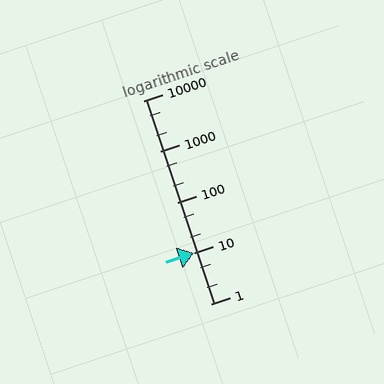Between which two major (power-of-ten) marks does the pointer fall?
The pointer is between 1 and 10.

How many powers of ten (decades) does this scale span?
The scale spans 4 decades, from 1 to 10000.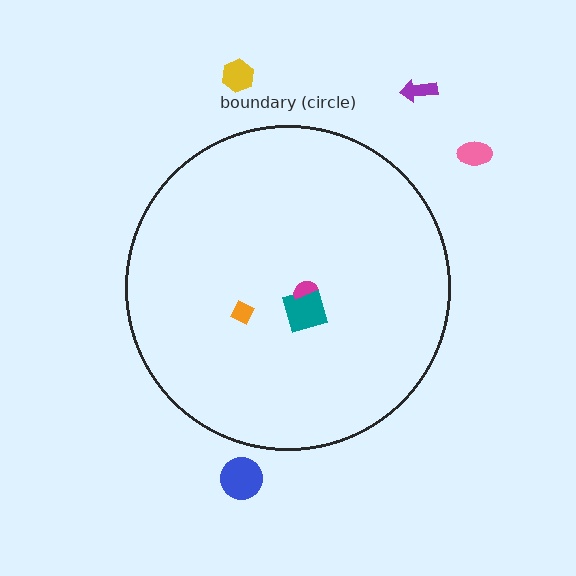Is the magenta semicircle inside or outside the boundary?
Inside.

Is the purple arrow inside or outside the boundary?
Outside.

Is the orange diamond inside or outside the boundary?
Inside.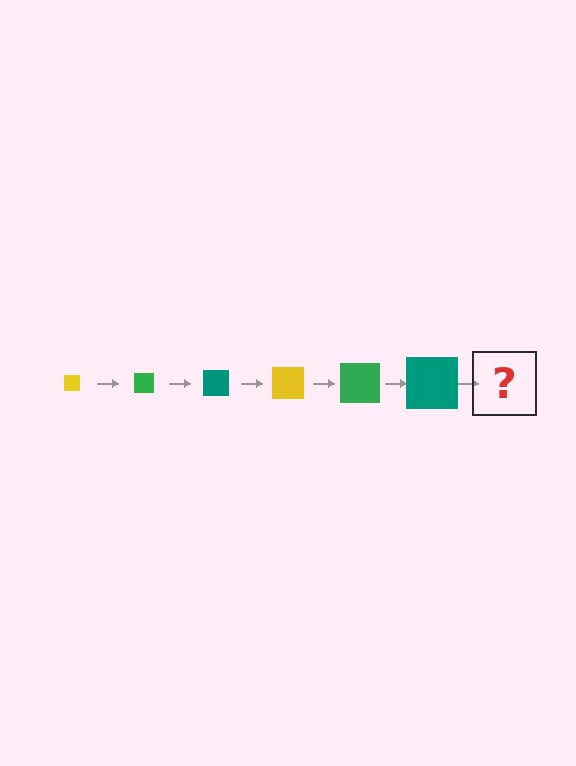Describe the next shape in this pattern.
It should be a yellow square, larger than the previous one.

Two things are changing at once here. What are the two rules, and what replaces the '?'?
The two rules are that the square grows larger each step and the color cycles through yellow, green, and teal. The '?' should be a yellow square, larger than the previous one.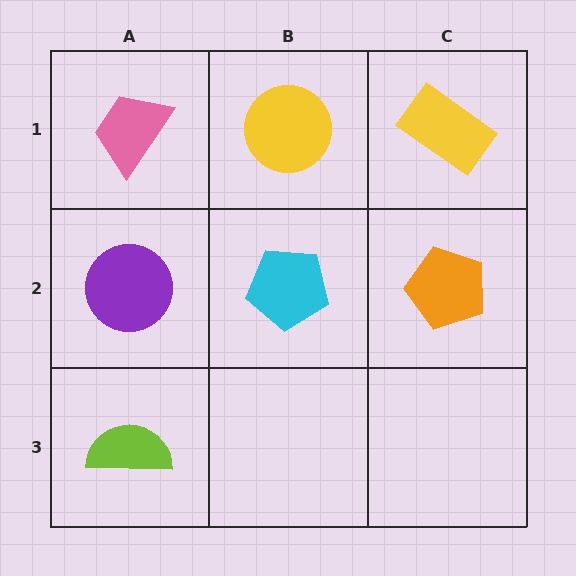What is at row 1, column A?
A pink trapezoid.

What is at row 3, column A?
A lime semicircle.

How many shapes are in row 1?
3 shapes.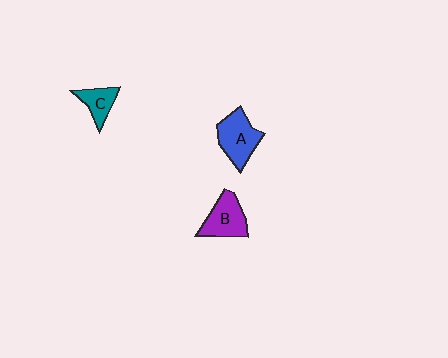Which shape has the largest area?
Shape A (blue).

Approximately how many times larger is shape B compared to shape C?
Approximately 1.5 times.